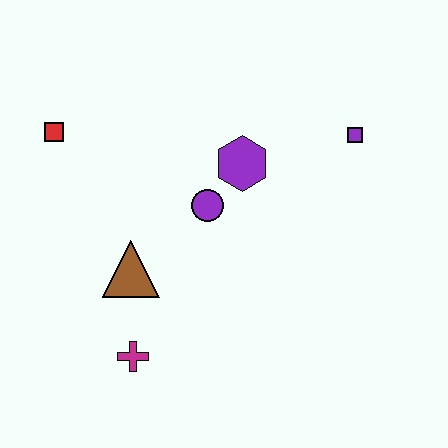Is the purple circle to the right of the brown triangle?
Yes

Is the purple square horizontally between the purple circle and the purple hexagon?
No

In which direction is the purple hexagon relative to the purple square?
The purple hexagon is to the left of the purple square.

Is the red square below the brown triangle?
No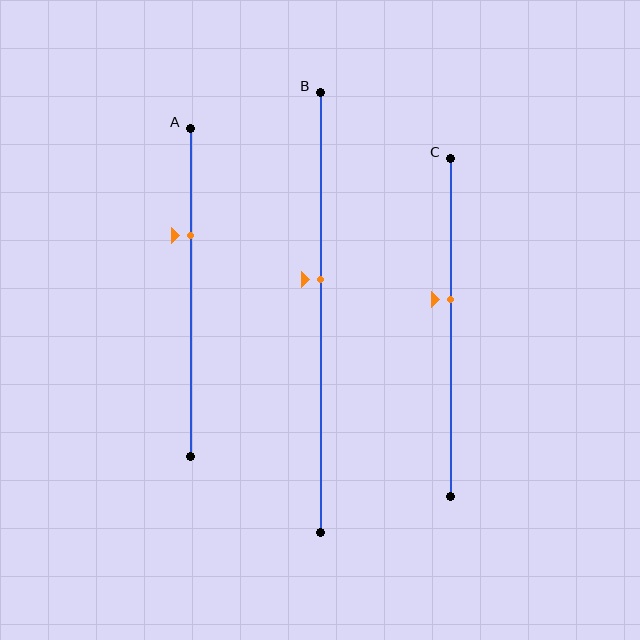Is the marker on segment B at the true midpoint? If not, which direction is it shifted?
No, the marker on segment B is shifted upward by about 8% of the segment length.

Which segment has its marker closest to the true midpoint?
Segment B has its marker closest to the true midpoint.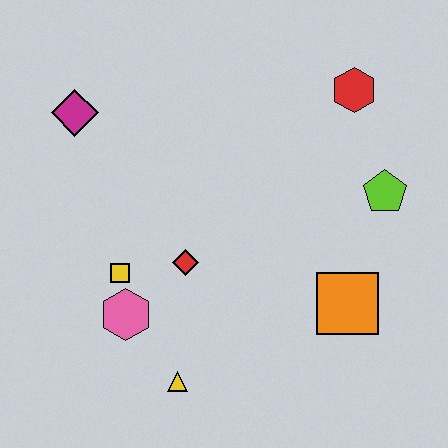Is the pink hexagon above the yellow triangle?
Yes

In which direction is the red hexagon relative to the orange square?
The red hexagon is above the orange square.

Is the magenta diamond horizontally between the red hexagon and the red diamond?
No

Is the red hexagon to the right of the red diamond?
Yes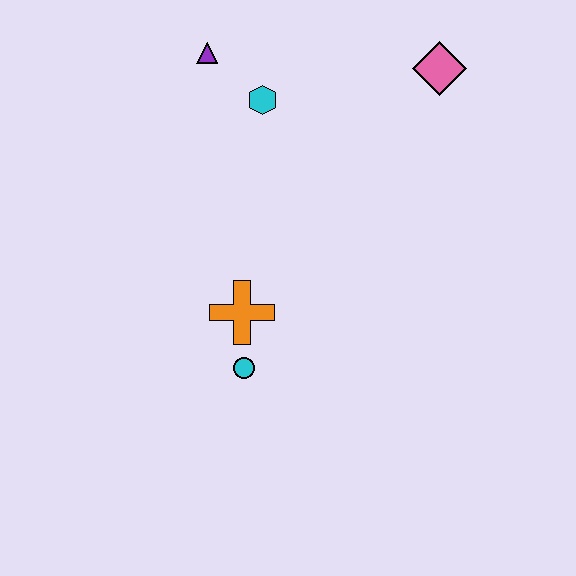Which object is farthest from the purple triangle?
The cyan circle is farthest from the purple triangle.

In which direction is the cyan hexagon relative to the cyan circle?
The cyan hexagon is above the cyan circle.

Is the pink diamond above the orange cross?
Yes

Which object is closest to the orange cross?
The cyan circle is closest to the orange cross.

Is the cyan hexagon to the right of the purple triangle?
Yes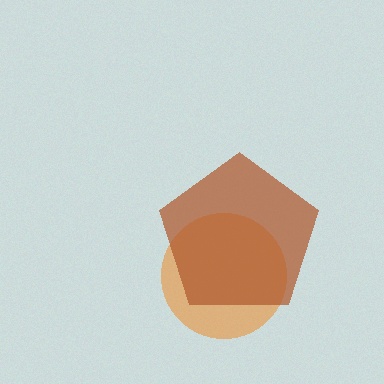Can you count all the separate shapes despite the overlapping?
Yes, there are 2 separate shapes.